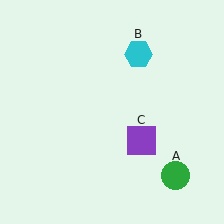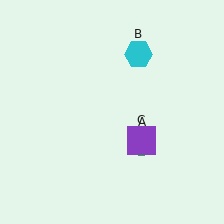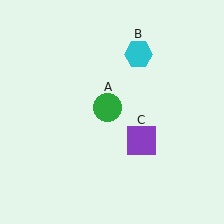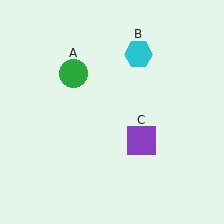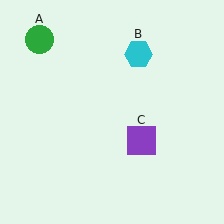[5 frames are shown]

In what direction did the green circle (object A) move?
The green circle (object A) moved up and to the left.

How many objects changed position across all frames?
1 object changed position: green circle (object A).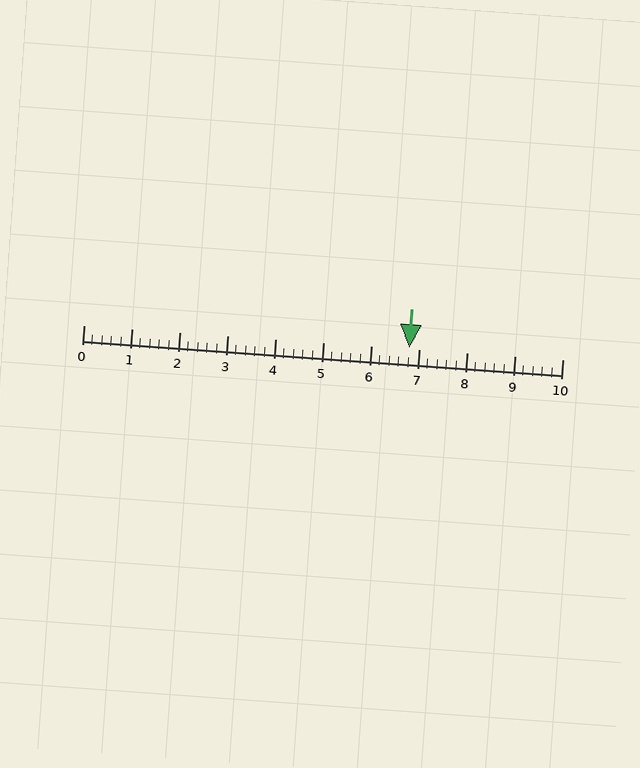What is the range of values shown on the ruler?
The ruler shows values from 0 to 10.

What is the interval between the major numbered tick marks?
The major tick marks are spaced 1 units apart.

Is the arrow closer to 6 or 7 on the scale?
The arrow is closer to 7.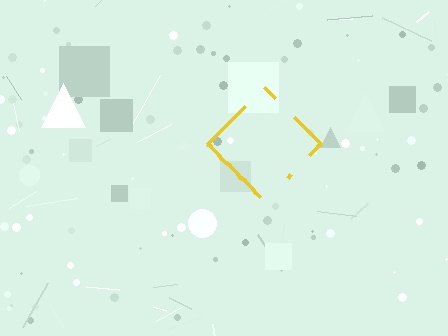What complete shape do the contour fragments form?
The contour fragments form a diamond.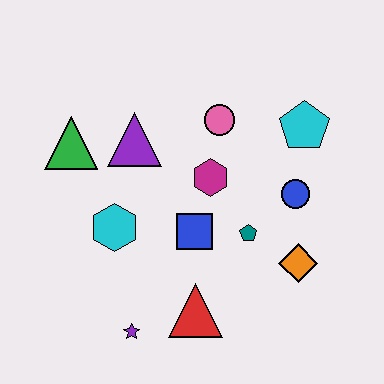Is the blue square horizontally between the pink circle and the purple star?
Yes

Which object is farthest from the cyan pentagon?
The purple star is farthest from the cyan pentagon.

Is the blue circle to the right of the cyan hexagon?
Yes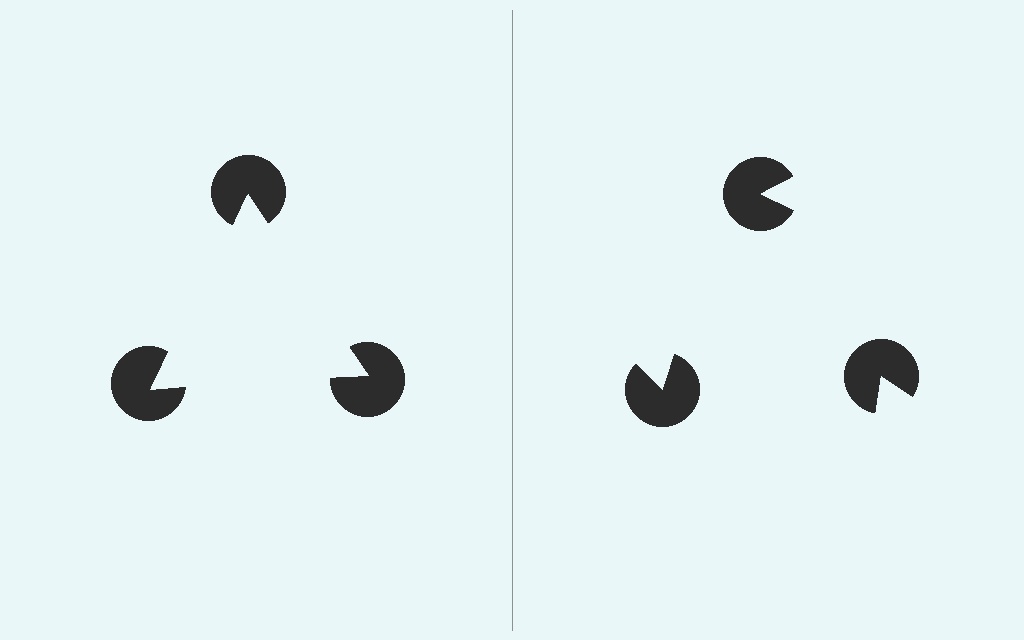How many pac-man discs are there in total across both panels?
6 — 3 on each side.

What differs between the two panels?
The pac-man discs are positioned identically on both sides; only the wedge orientations differ. On the left they align to a triangle; on the right they are misaligned.